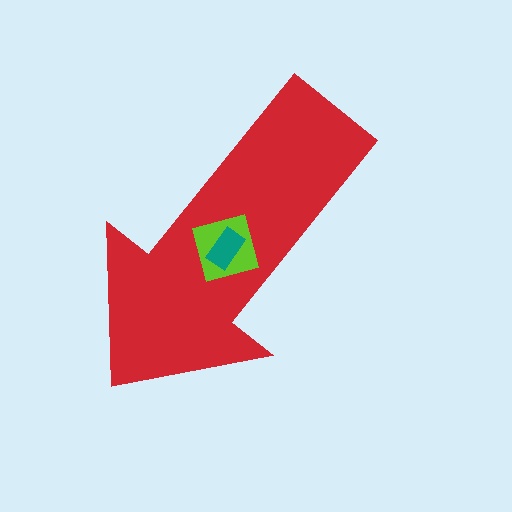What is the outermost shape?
The red arrow.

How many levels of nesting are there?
3.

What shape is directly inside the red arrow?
The lime diamond.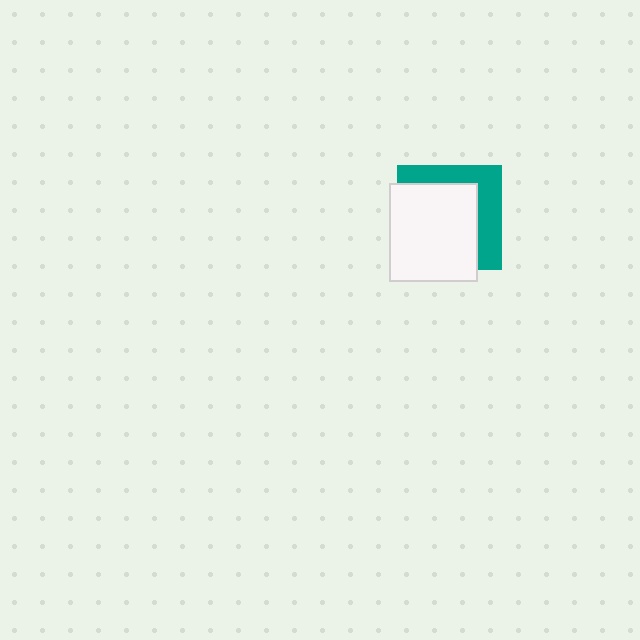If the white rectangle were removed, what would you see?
You would see the complete teal square.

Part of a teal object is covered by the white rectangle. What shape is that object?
It is a square.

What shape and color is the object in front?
The object in front is a white rectangle.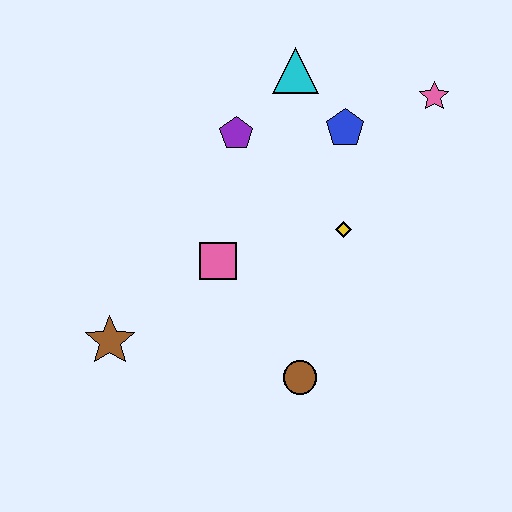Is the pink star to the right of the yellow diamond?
Yes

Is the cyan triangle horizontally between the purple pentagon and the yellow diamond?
Yes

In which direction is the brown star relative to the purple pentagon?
The brown star is below the purple pentagon.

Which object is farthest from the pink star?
The brown star is farthest from the pink star.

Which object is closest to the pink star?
The blue pentagon is closest to the pink star.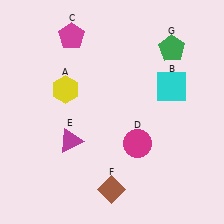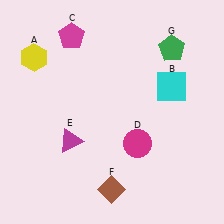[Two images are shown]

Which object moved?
The yellow hexagon (A) moved up.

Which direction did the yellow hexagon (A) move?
The yellow hexagon (A) moved up.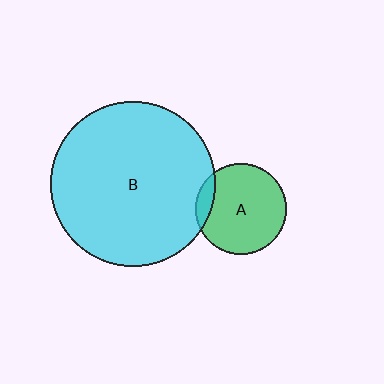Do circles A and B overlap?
Yes.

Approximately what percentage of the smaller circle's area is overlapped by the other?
Approximately 10%.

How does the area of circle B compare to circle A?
Approximately 3.3 times.